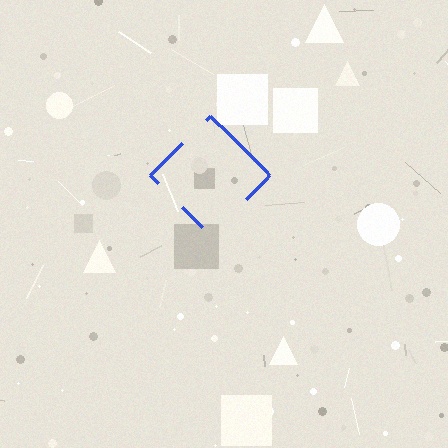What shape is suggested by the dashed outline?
The dashed outline suggests a diamond.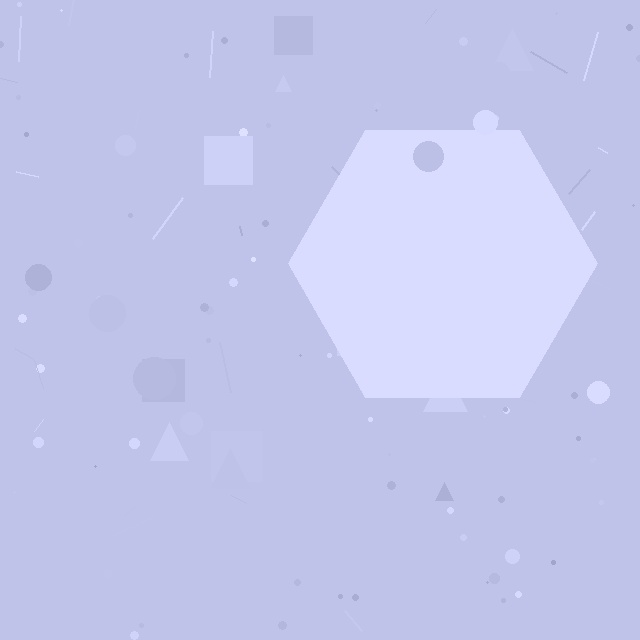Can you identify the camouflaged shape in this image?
The camouflaged shape is a hexagon.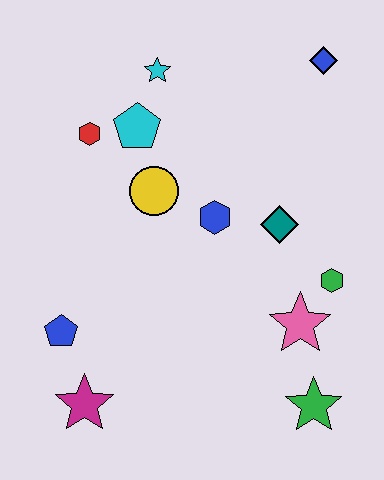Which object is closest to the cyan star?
The cyan pentagon is closest to the cyan star.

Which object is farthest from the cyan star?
The green star is farthest from the cyan star.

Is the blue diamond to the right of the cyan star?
Yes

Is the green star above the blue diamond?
No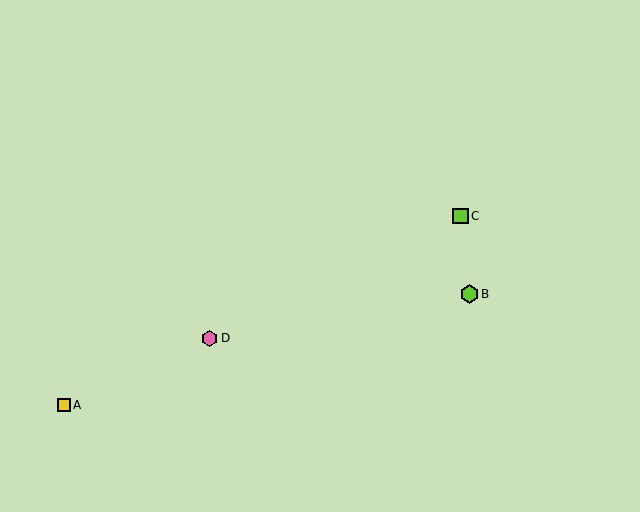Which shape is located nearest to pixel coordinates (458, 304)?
The lime hexagon (labeled B) at (469, 294) is nearest to that location.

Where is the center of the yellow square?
The center of the yellow square is at (64, 405).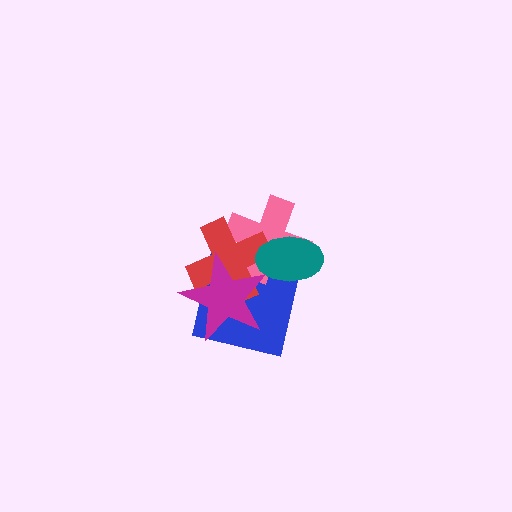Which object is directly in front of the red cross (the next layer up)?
The teal ellipse is directly in front of the red cross.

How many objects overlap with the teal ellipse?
3 objects overlap with the teal ellipse.